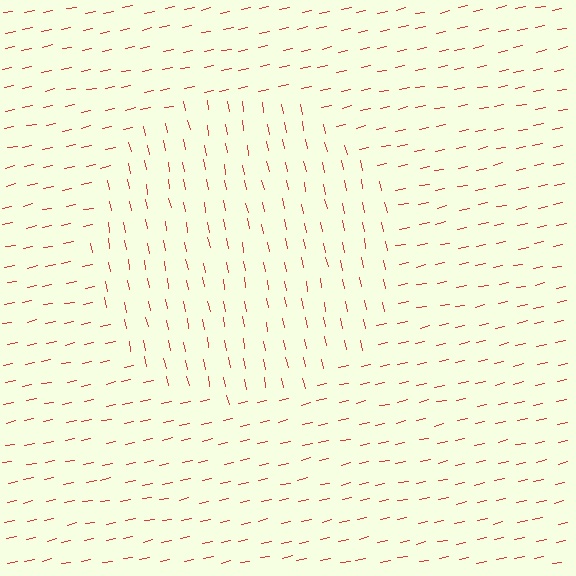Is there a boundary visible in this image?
Yes, there is a texture boundary formed by a change in line orientation.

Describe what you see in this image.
The image is filled with small red line segments. A circle region in the image has lines oriented differently from the surrounding lines, creating a visible texture boundary.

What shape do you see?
I see a circle.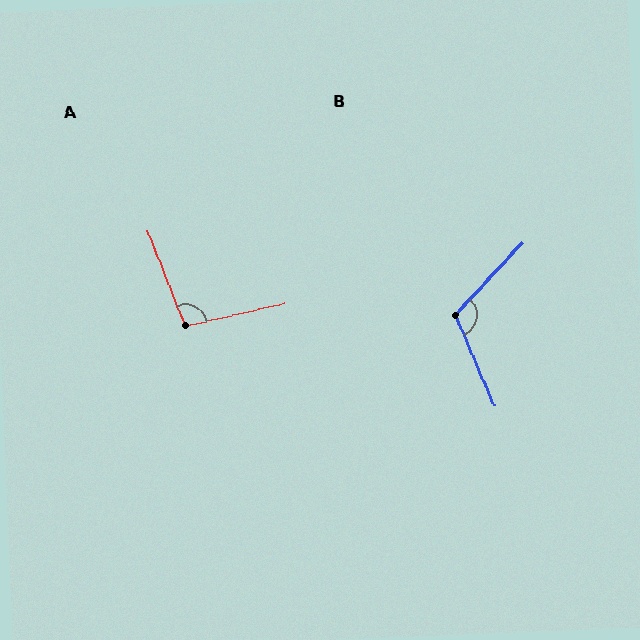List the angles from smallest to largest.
A (99°), B (114°).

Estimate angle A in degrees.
Approximately 99 degrees.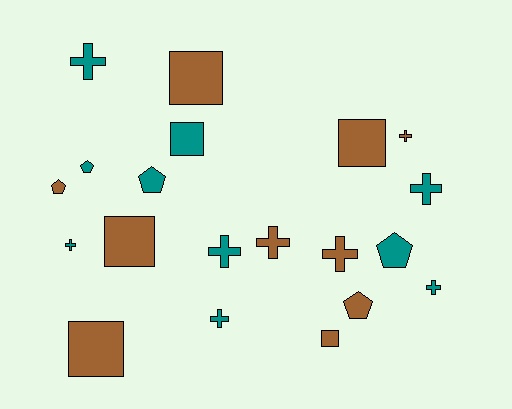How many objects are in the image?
There are 20 objects.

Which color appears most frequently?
Teal, with 10 objects.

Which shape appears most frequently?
Cross, with 9 objects.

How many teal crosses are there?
There are 6 teal crosses.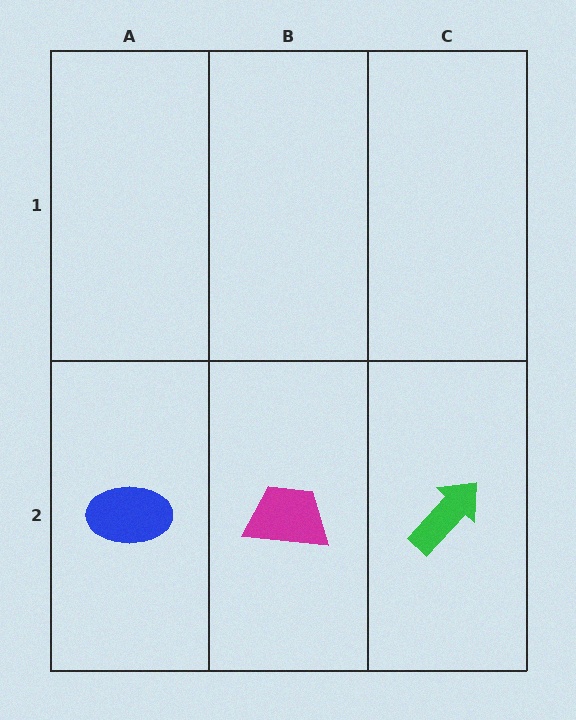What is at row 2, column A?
A blue ellipse.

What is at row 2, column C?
A green arrow.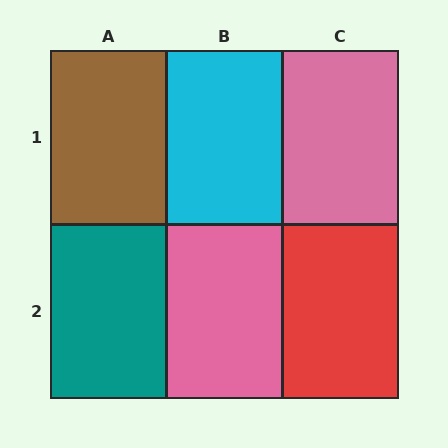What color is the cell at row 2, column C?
Red.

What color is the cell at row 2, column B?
Pink.